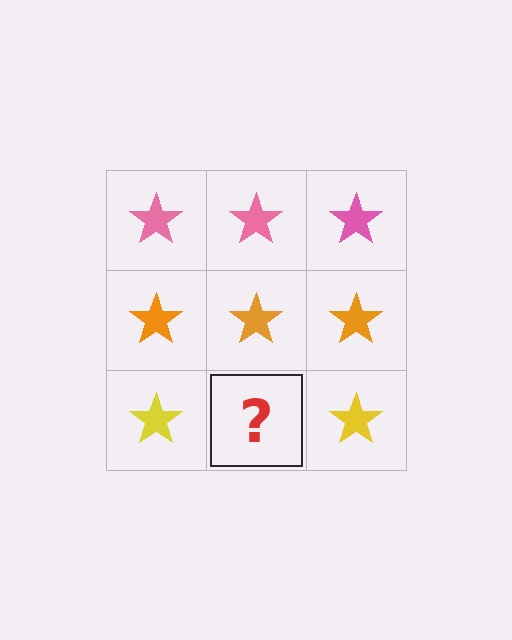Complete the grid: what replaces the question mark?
The question mark should be replaced with a yellow star.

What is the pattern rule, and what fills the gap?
The rule is that each row has a consistent color. The gap should be filled with a yellow star.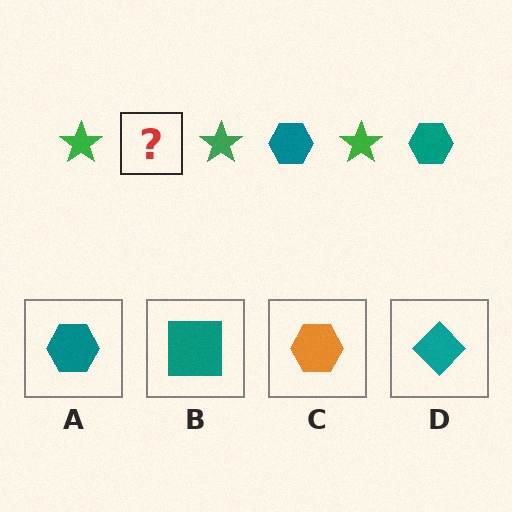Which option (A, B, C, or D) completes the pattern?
A.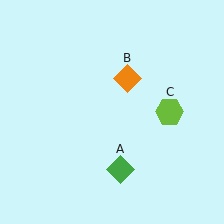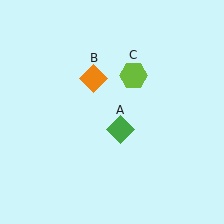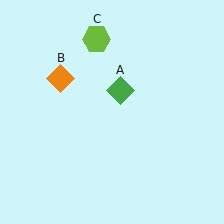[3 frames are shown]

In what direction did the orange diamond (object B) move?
The orange diamond (object B) moved left.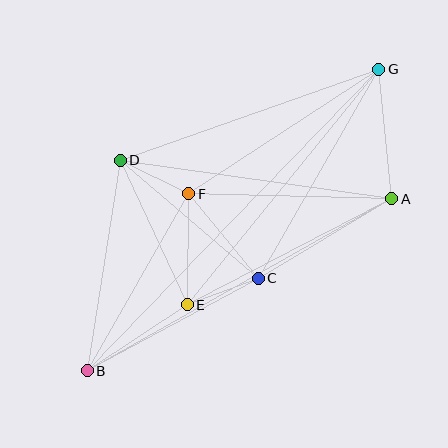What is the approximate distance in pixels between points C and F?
The distance between C and F is approximately 109 pixels.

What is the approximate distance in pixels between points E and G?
The distance between E and G is approximately 304 pixels.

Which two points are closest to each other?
Points C and E are closest to each other.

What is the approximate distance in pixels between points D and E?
The distance between D and E is approximately 159 pixels.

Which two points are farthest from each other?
Points B and G are farthest from each other.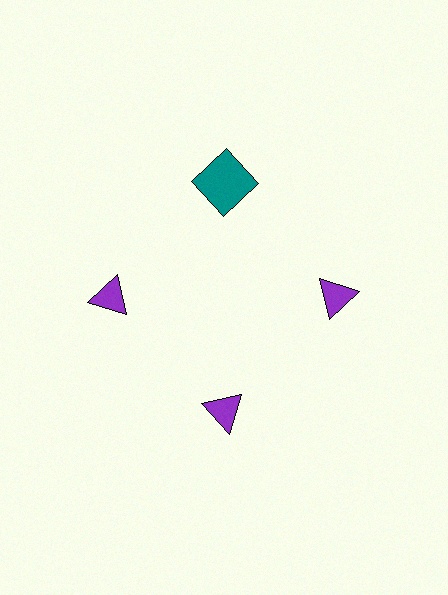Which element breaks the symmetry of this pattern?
The teal square at roughly the 12 o'clock position breaks the symmetry. All other shapes are purple triangles.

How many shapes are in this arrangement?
There are 4 shapes arranged in a ring pattern.